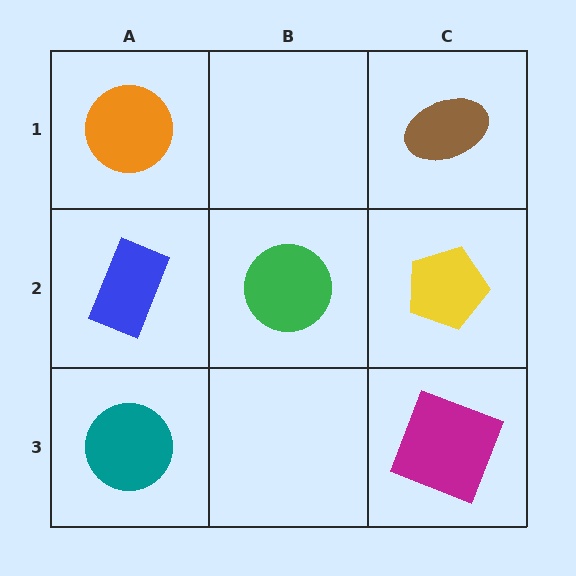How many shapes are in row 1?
2 shapes.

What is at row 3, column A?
A teal circle.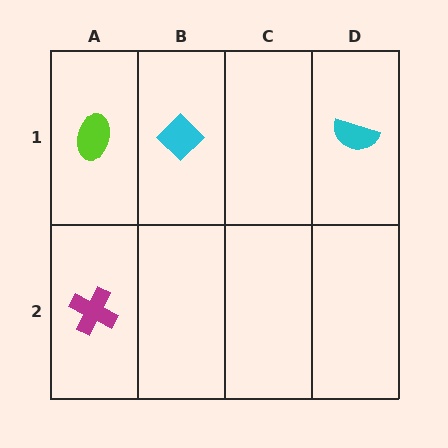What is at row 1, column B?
A cyan diamond.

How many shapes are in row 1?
3 shapes.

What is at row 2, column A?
A magenta cross.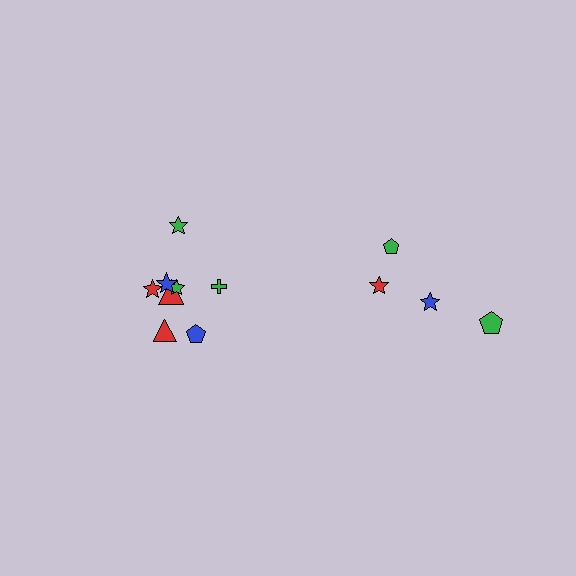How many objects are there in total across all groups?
There are 12 objects.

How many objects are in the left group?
There are 8 objects.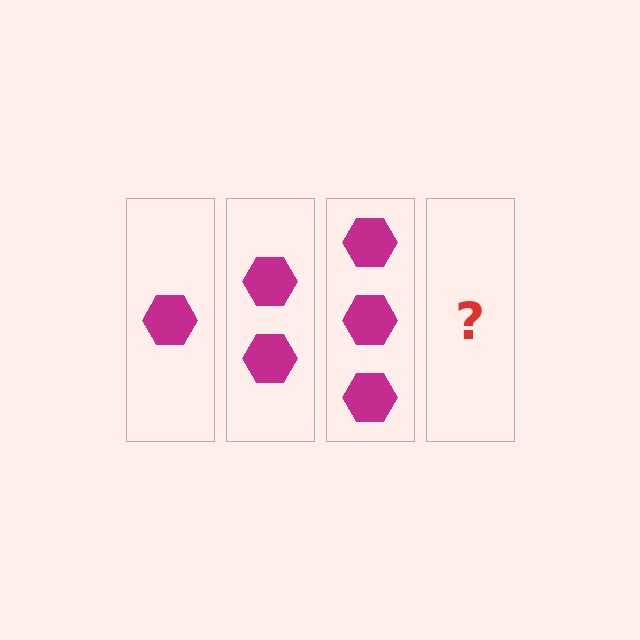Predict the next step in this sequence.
The next step is 4 hexagons.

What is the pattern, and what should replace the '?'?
The pattern is that each step adds one more hexagon. The '?' should be 4 hexagons.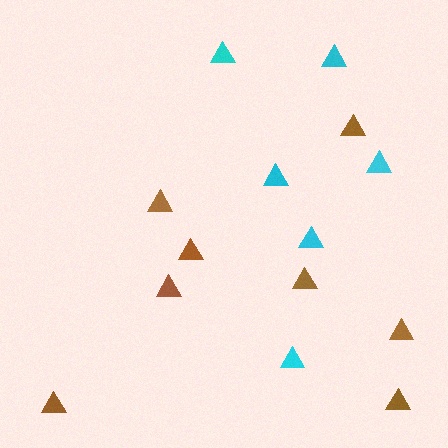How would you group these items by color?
There are 2 groups: one group of cyan triangles (6) and one group of brown triangles (8).